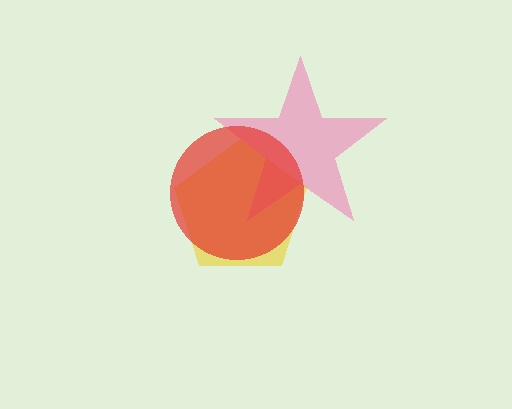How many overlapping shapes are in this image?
There are 3 overlapping shapes in the image.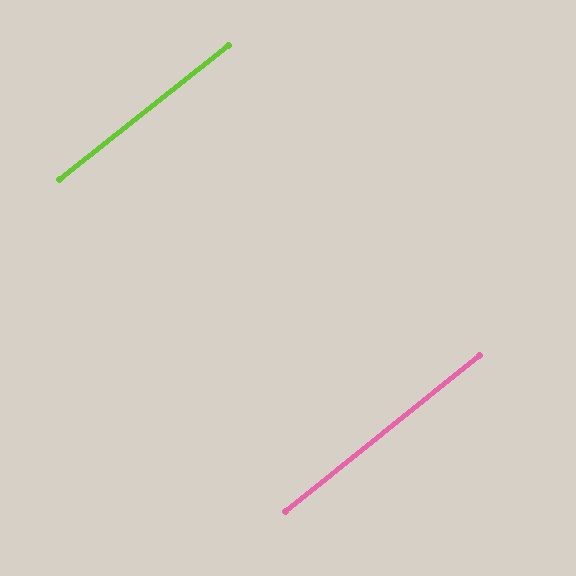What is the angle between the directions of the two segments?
Approximately 0 degrees.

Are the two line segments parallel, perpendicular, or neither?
Parallel — their directions differ by only 0.2°.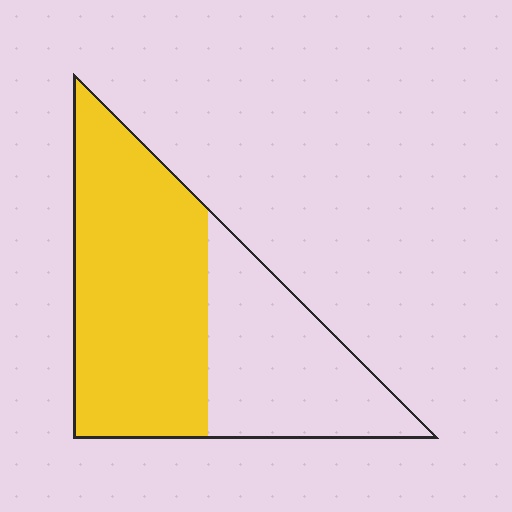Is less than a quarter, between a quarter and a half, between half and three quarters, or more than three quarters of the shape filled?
Between half and three quarters.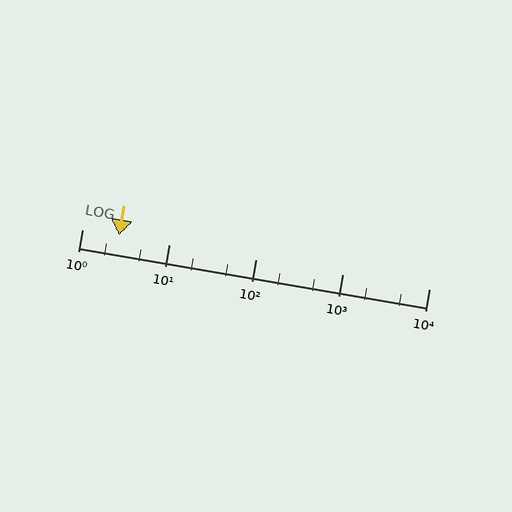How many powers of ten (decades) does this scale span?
The scale spans 4 decades, from 1 to 10000.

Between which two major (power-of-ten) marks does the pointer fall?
The pointer is between 1 and 10.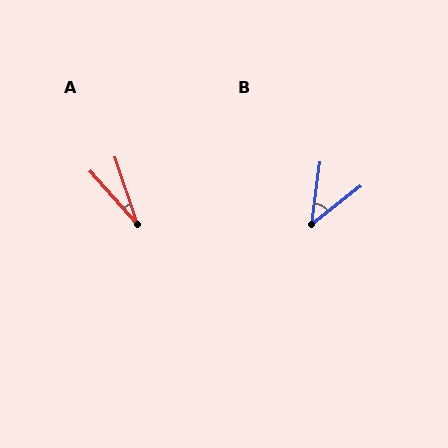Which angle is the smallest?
A, at approximately 23 degrees.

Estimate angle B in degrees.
Approximately 43 degrees.